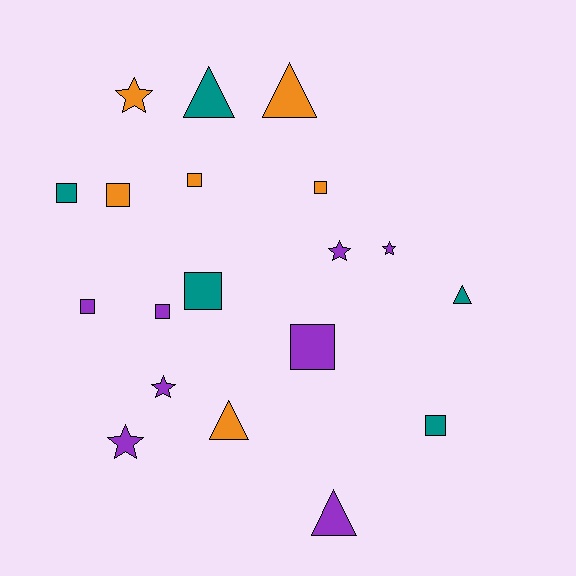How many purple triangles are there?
There is 1 purple triangle.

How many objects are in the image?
There are 19 objects.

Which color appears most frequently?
Purple, with 8 objects.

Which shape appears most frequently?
Square, with 9 objects.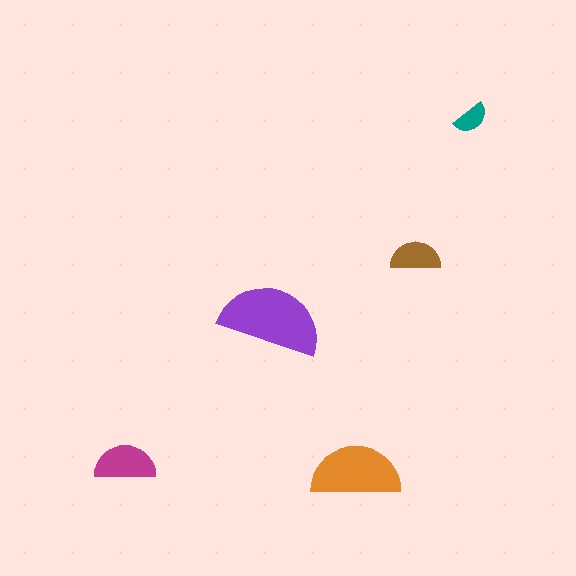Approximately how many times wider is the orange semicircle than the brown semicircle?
About 2 times wider.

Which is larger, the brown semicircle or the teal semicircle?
The brown one.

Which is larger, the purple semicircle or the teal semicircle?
The purple one.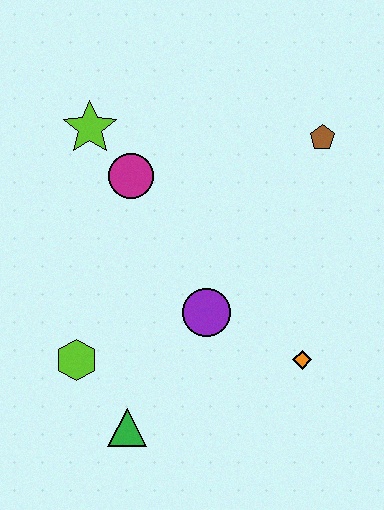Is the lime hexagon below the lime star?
Yes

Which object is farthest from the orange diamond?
The lime star is farthest from the orange diamond.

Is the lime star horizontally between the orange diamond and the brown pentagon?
No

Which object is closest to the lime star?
The magenta circle is closest to the lime star.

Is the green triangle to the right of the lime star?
Yes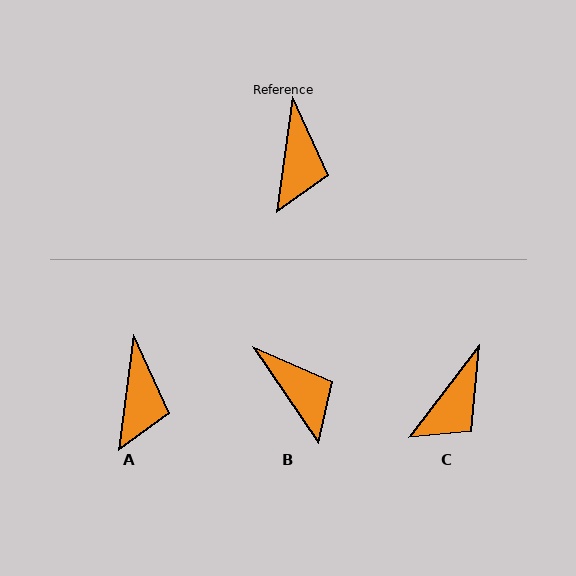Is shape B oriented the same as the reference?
No, it is off by about 42 degrees.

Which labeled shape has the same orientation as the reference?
A.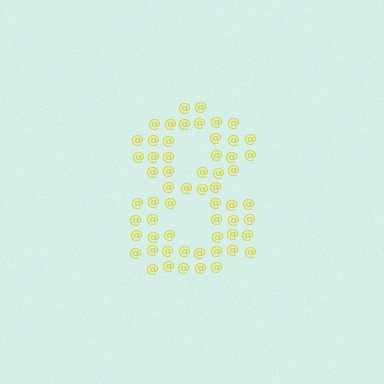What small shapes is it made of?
It is made of small at signs.